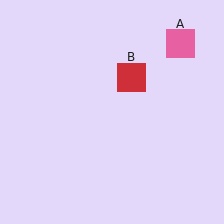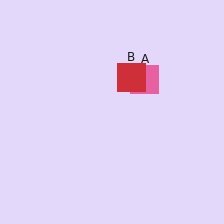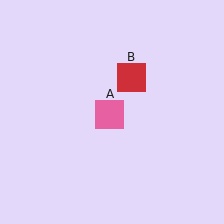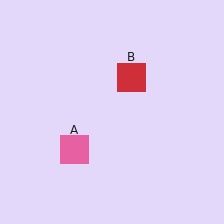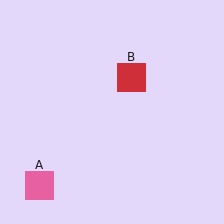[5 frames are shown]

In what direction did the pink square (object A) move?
The pink square (object A) moved down and to the left.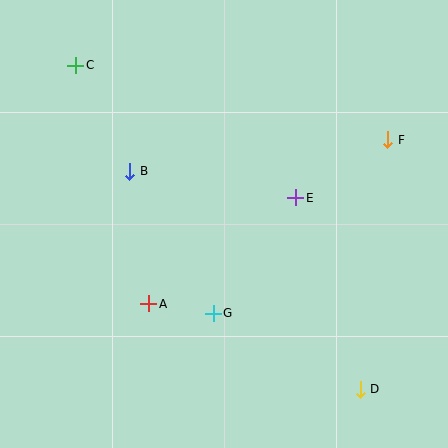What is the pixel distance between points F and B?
The distance between F and B is 260 pixels.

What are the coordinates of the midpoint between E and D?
The midpoint between E and D is at (328, 293).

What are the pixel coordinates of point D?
Point D is at (360, 389).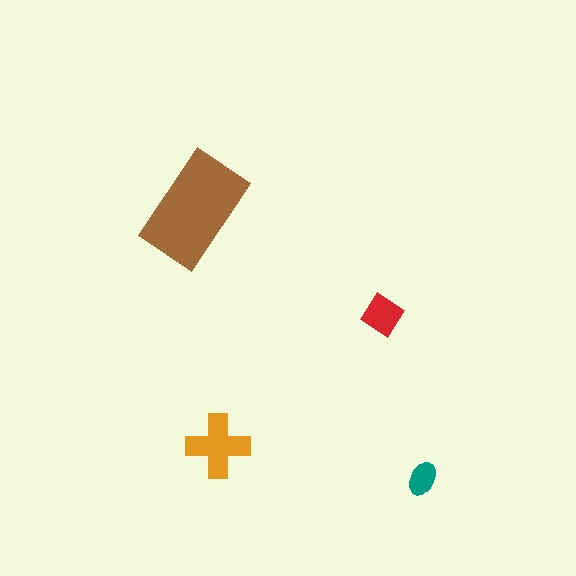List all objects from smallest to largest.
The teal ellipse, the red diamond, the orange cross, the brown rectangle.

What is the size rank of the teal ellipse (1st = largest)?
4th.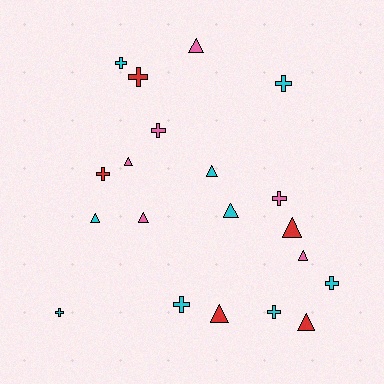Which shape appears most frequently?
Cross, with 10 objects.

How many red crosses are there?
There are 2 red crosses.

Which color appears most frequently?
Cyan, with 9 objects.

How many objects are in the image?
There are 20 objects.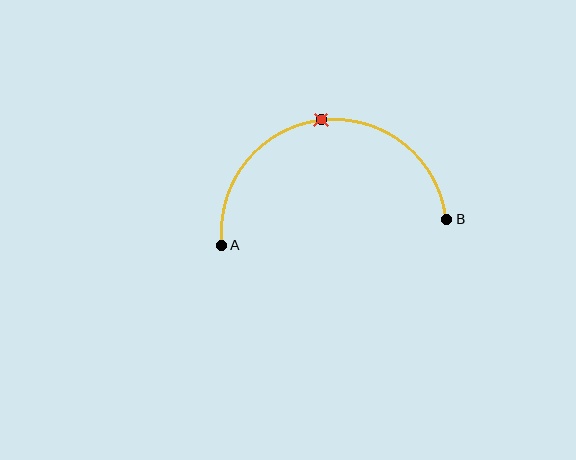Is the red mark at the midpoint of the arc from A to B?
Yes. The red mark lies on the arc at equal arc-length from both A and B — it is the arc midpoint.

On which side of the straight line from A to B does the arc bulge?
The arc bulges above the straight line connecting A and B.